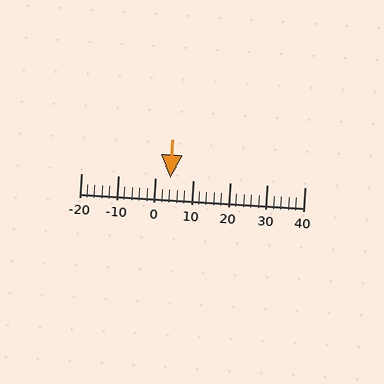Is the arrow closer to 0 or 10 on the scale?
The arrow is closer to 0.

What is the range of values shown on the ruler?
The ruler shows values from -20 to 40.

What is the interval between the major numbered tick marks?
The major tick marks are spaced 10 units apart.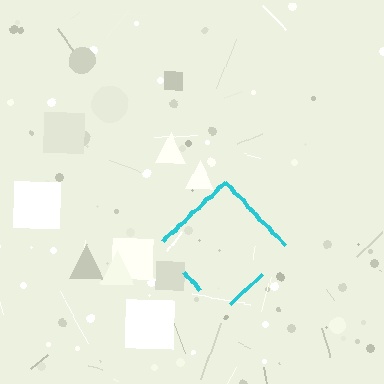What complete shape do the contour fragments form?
The contour fragments form a diamond.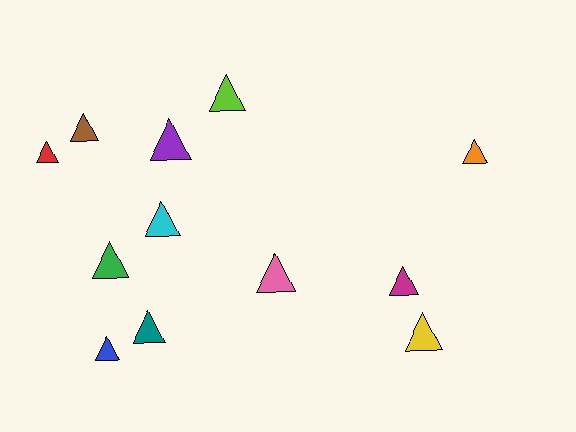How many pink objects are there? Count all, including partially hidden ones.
There is 1 pink object.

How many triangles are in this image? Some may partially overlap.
There are 12 triangles.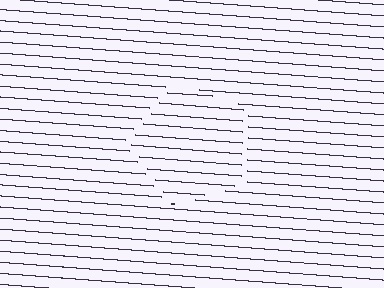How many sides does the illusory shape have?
5 sides — the line-ends trace a pentagon.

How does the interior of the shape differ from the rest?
The interior of the shape contains the same grating, shifted by half a period — the contour is defined by the phase discontinuity where line-ends from the inner and outer gratings abut.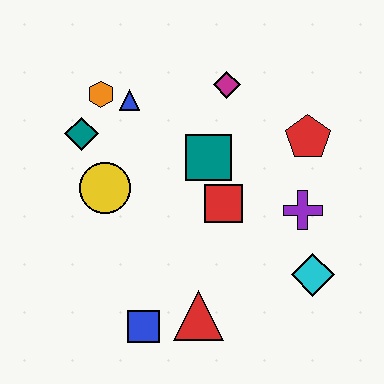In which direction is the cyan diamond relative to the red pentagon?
The cyan diamond is below the red pentagon.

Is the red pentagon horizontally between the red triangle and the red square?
No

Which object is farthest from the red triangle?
The orange hexagon is farthest from the red triangle.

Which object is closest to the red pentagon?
The purple cross is closest to the red pentagon.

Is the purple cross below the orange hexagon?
Yes